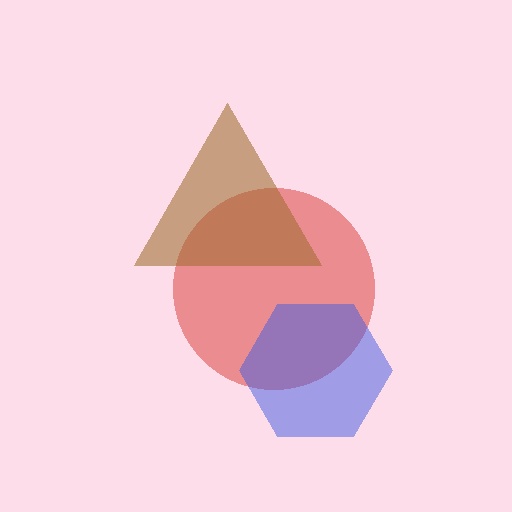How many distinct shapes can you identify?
There are 3 distinct shapes: a red circle, a blue hexagon, a brown triangle.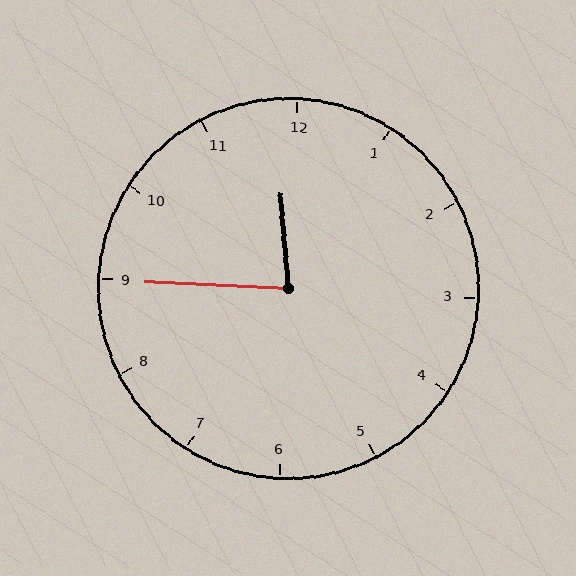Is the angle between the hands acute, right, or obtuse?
It is acute.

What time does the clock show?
11:45.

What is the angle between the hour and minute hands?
Approximately 82 degrees.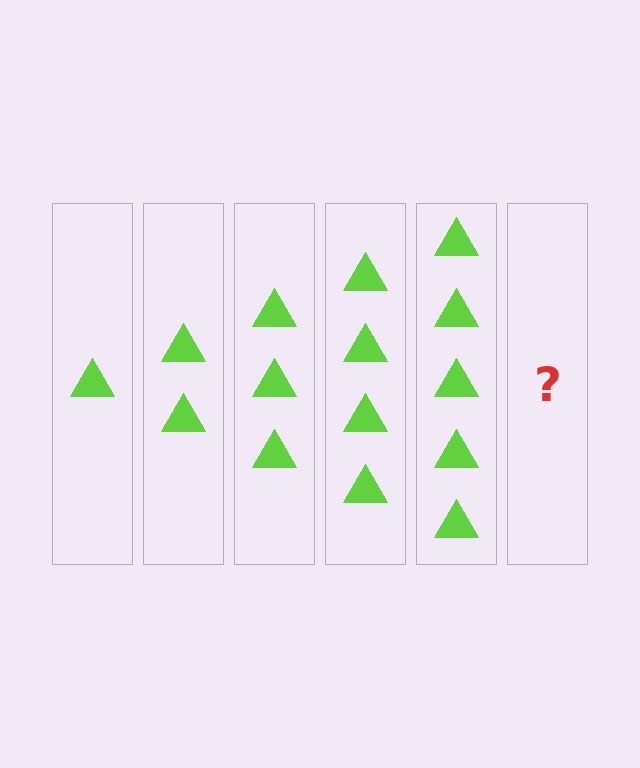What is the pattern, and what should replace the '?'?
The pattern is that each step adds one more triangle. The '?' should be 6 triangles.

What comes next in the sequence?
The next element should be 6 triangles.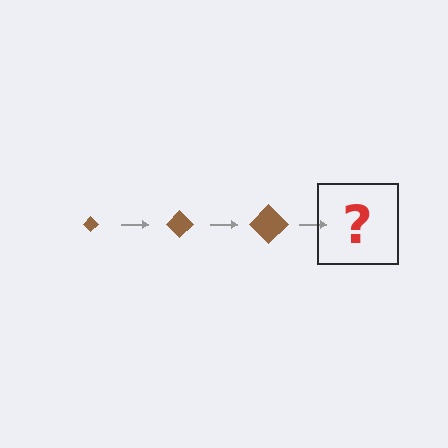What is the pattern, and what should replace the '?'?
The pattern is that the diamond gets progressively larger each step. The '?' should be a brown diamond, larger than the previous one.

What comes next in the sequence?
The next element should be a brown diamond, larger than the previous one.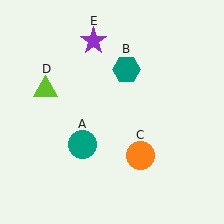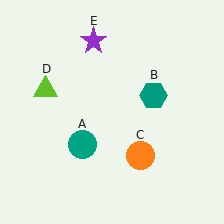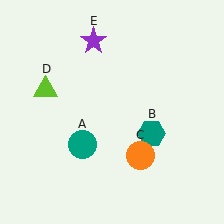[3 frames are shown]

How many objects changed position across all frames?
1 object changed position: teal hexagon (object B).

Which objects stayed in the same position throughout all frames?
Teal circle (object A) and orange circle (object C) and lime triangle (object D) and purple star (object E) remained stationary.